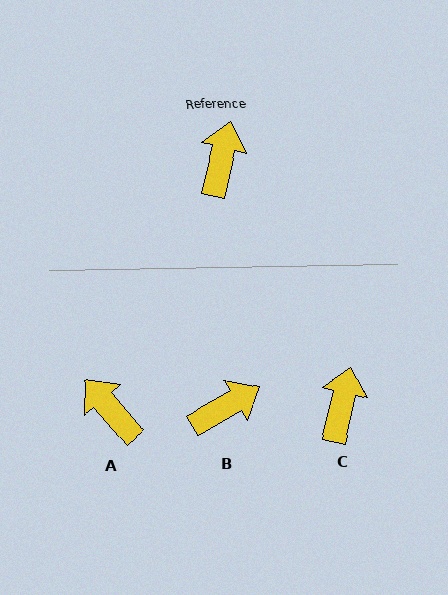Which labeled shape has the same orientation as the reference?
C.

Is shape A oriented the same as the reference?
No, it is off by about 54 degrees.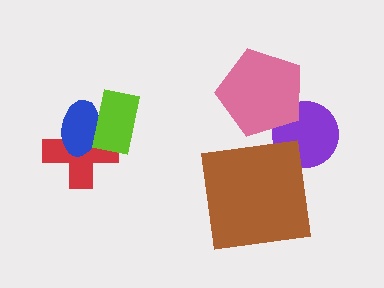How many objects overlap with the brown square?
0 objects overlap with the brown square.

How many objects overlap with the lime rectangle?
2 objects overlap with the lime rectangle.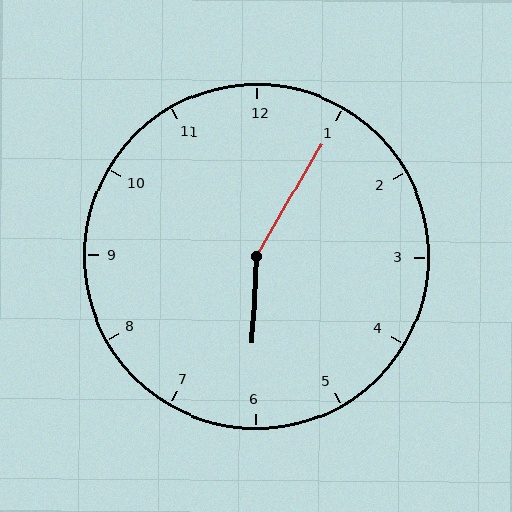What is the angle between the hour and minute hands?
Approximately 152 degrees.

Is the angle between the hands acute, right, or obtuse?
It is obtuse.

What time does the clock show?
6:05.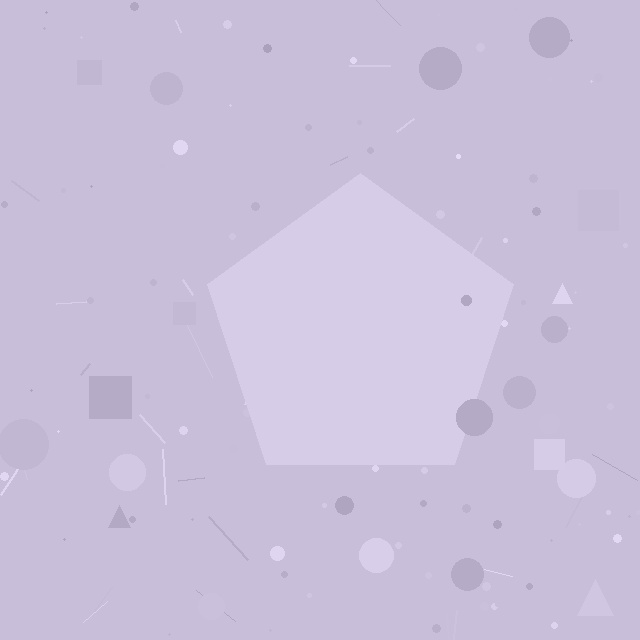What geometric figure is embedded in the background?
A pentagon is embedded in the background.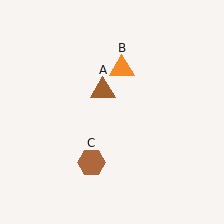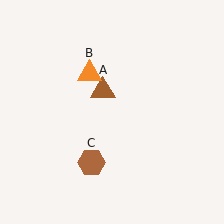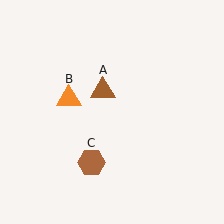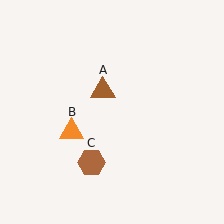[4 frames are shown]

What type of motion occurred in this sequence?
The orange triangle (object B) rotated counterclockwise around the center of the scene.